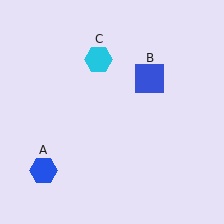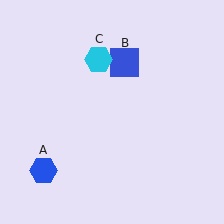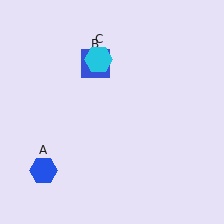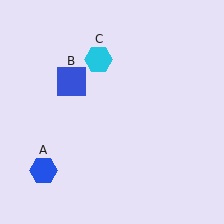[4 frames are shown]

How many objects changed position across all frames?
1 object changed position: blue square (object B).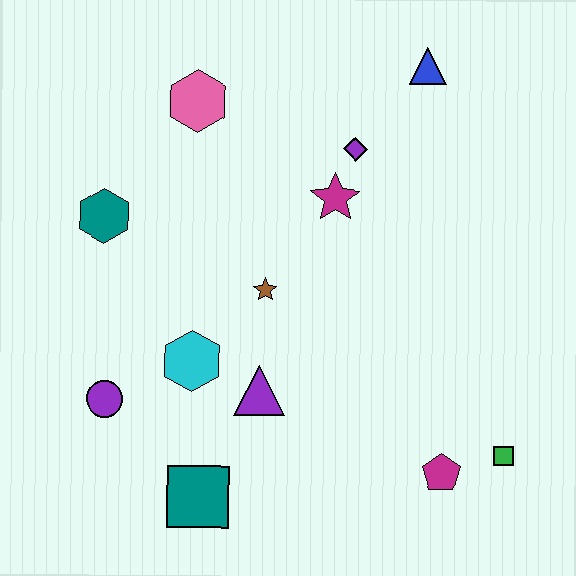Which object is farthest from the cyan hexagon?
The blue triangle is farthest from the cyan hexagon.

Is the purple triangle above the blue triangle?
No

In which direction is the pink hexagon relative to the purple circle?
The pink hexagon is above the purple circle.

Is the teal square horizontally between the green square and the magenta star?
No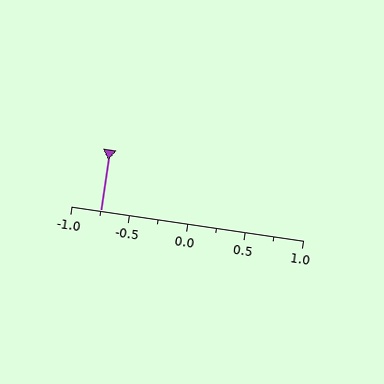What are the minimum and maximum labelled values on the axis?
The axis runs from -1.0 to 1.0.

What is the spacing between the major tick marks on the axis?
The major ticks are spaced 0.5 apart.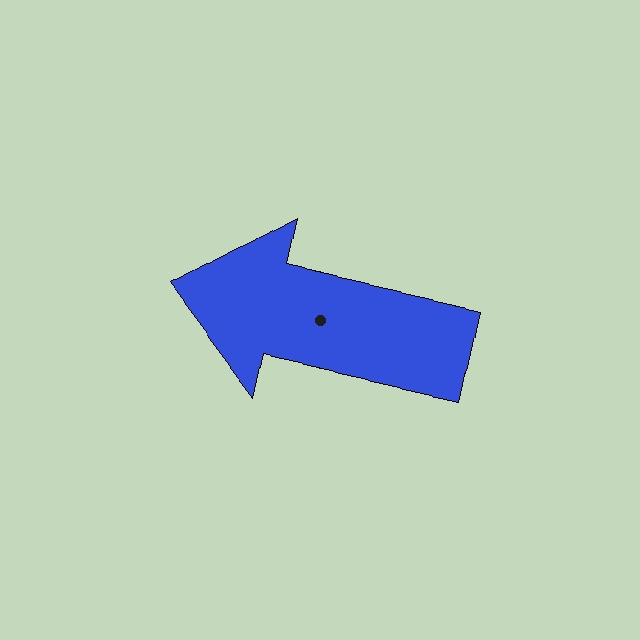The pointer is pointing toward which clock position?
Roughly 9 o'clock.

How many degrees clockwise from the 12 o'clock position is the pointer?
Approximately 282 degrees.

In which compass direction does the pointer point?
West.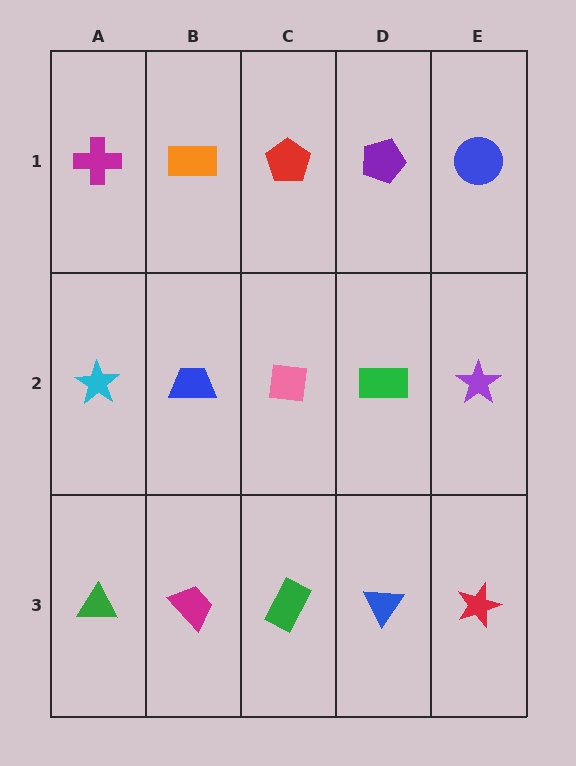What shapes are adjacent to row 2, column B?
An orange rectangle (row 1, column B), a magenta trapezoid (row 3, column B), a cyan star (row 2, column A), a pink square (row 2, column C).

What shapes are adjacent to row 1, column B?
A blue trapezoid (row 2, column B), a magenta cross (row 1, column A), a red pentagon (row 1, column C).